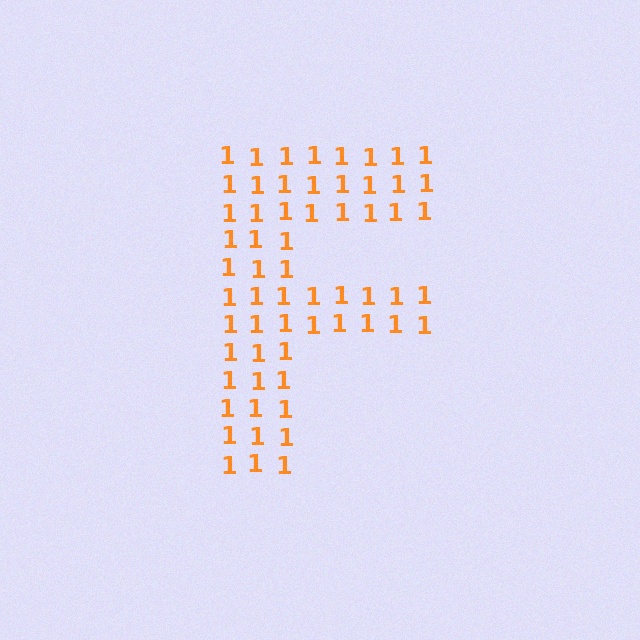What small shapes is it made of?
It is made of small digit 1's.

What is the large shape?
The large shape is the letter F.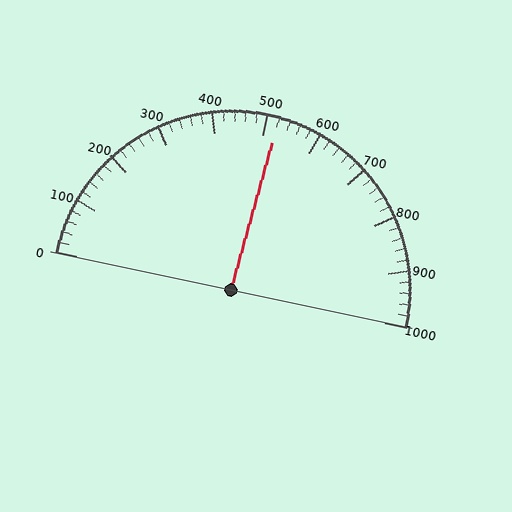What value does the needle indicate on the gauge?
The needle indicates approximately 520.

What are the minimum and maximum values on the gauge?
The gauge ranges from 0 to 1000.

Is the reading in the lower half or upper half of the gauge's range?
The reading is in the upper half of the range (0 to 1000).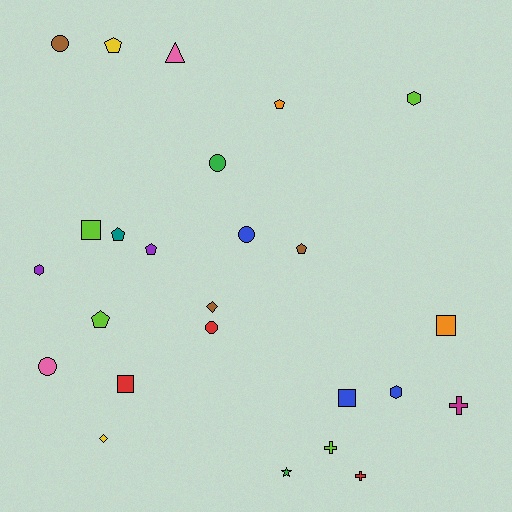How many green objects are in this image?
There are 2 green objects.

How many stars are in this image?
There is 1 star.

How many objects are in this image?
There are 25 objects.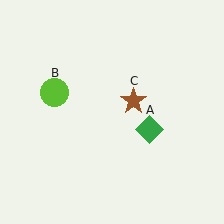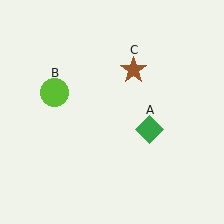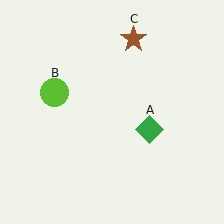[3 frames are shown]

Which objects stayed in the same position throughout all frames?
Green diamond (object A) and lime circle (object B) remained stationary.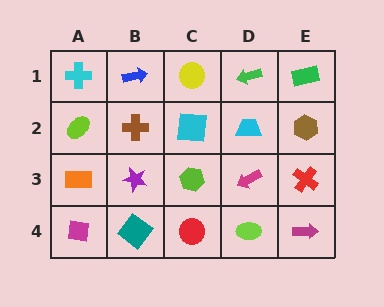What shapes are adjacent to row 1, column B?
A brown cross (row 2, column B), a cyan cross (row 1, column A), a yellow circle (row 1, column C).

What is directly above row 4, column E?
A red cross.